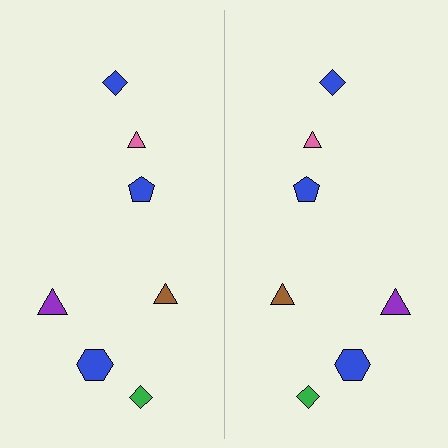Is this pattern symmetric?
Yes, this pattern has bilateral (reflection) symmetry.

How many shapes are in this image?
There are 14 shapes in this image.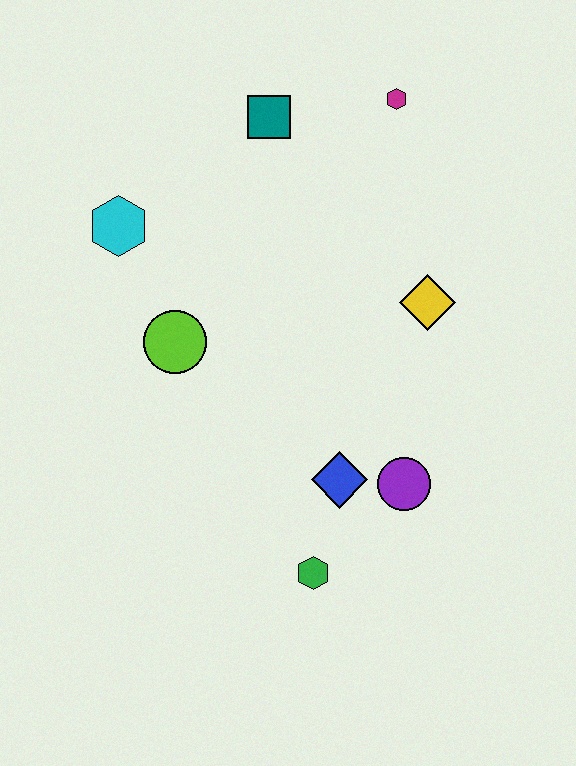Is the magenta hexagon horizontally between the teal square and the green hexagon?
No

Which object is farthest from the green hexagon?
The magenta hexagon is farthest from the green hexagon.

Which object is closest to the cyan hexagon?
The lime circle is closest to the cyan hexagon.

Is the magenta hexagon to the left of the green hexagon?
No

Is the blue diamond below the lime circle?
Yes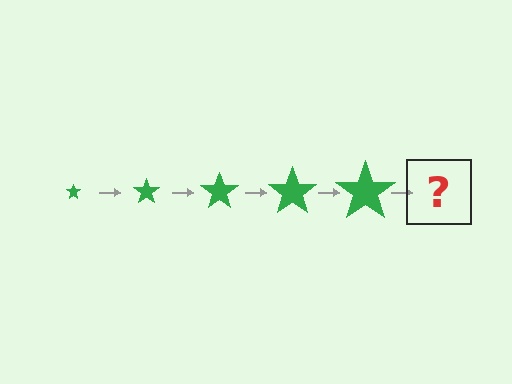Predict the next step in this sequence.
The next step is a green star, larger than the previous one.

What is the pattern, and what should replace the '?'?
The pattern is that the star gets progressively larger each step. The '?' should be a green star, larger than the previous one.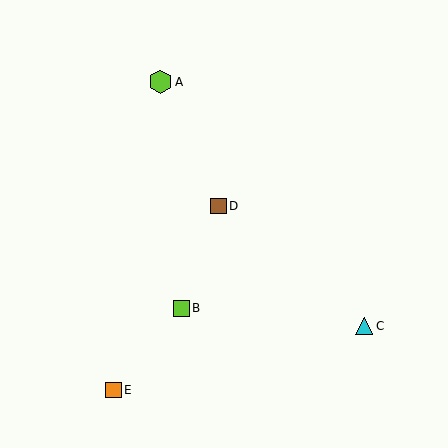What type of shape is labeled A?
Shape A is a lime hexagon.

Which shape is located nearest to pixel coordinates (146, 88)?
The lime hexagon (labeled A) at (160, 82) is nearest to that location.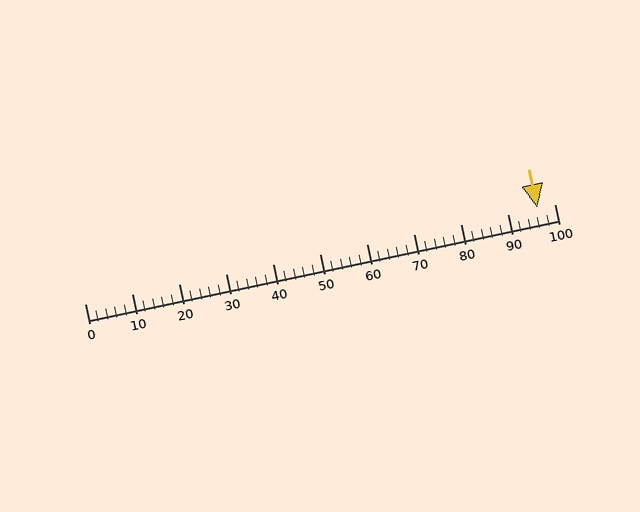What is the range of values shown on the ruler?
The ruler shows values from 0 to 100.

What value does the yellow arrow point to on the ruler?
The yellow arrow points to approximately 96.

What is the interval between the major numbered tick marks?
The major tick marks are spaced 10 units apart.